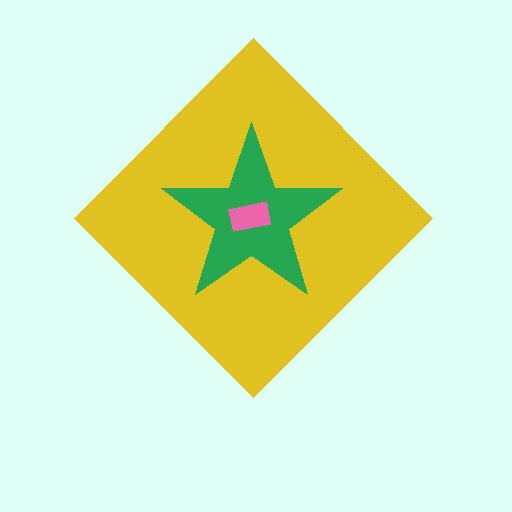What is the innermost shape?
The pink rectangle.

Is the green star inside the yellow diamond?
Yes.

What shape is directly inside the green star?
The pink rectangle.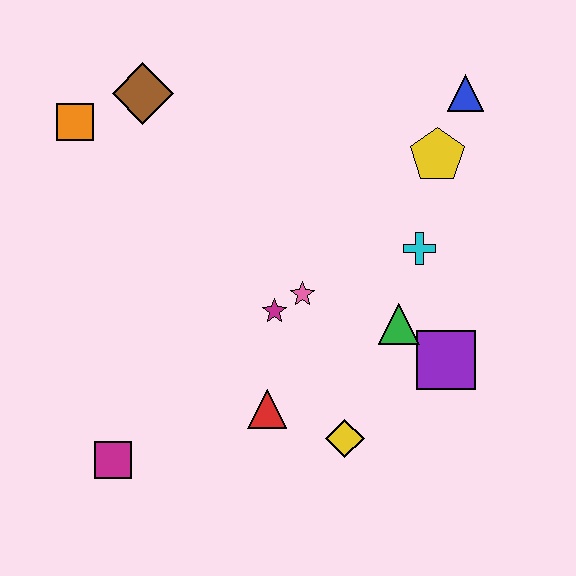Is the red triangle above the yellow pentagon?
No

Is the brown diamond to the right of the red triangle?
No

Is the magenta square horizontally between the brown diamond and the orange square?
Yes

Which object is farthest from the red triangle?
The blue triangle is farthest from the red triangle.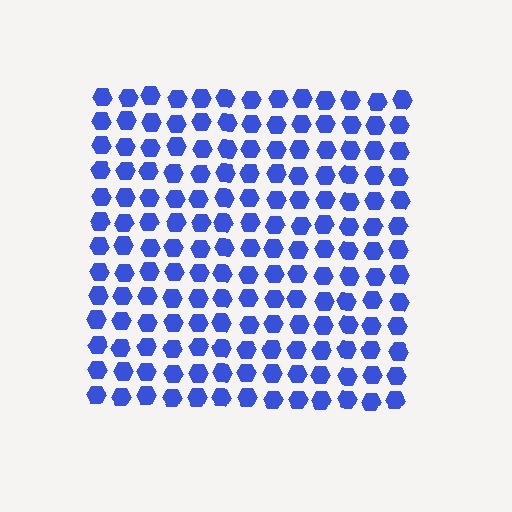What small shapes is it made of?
It is made of small hexagons.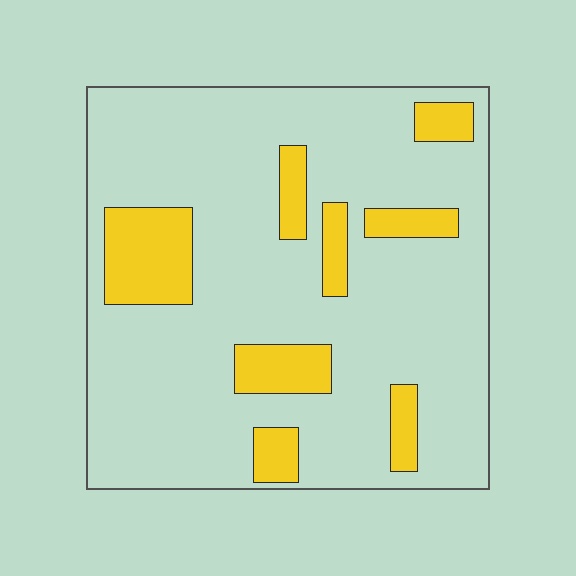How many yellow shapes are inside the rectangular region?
8.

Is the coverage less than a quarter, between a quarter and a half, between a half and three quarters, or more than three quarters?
Less than a quarter.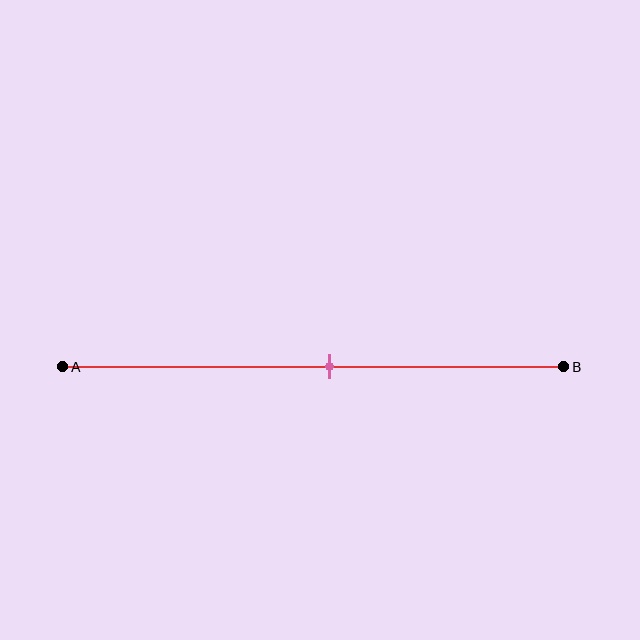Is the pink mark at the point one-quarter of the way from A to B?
No, the mark is at about 55% from A, not at the 25% one-quarter point.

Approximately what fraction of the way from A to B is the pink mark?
The pink mark is approximately 55% of the way from A to B.